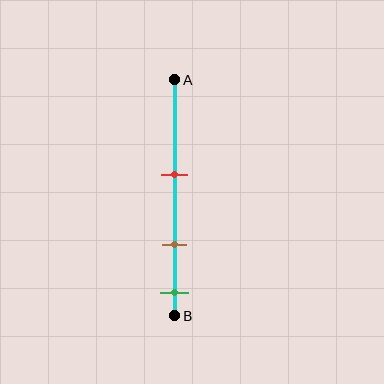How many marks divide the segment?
There are 3 marks dividing the segment.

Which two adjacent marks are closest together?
The brown and green marks are the closest adjacent pair.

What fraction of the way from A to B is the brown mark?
The brown mark is approximately 70% (0.7) of the way from A to B.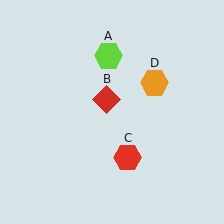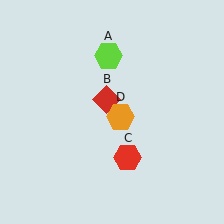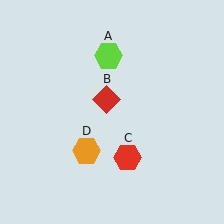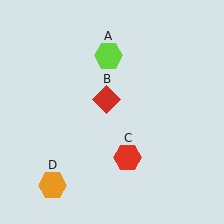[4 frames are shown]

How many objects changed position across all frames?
1 object changed position: orange hexagon (object D).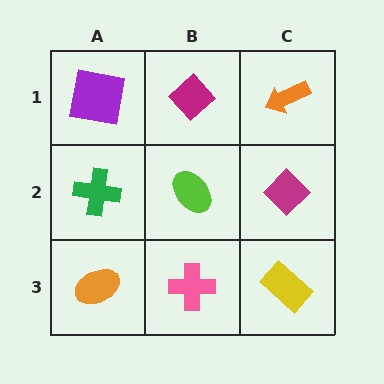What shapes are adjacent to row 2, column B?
A magenta diamond (row 1, column B), a pink cross (row 3, column B), a green cross (row 2, column A), a magenta diamond (row 2, column C).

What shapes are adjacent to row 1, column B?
A lime ellipse (row 2, column B), a purple square (row 1, column A), an orange arrow (row 1, column C).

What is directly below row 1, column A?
A green cross.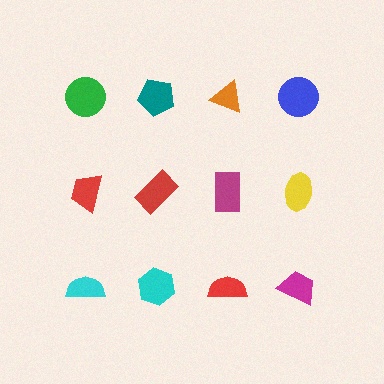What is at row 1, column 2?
A teal pentagon.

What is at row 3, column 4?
A magenta trapezoid.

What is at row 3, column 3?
A red semicircle.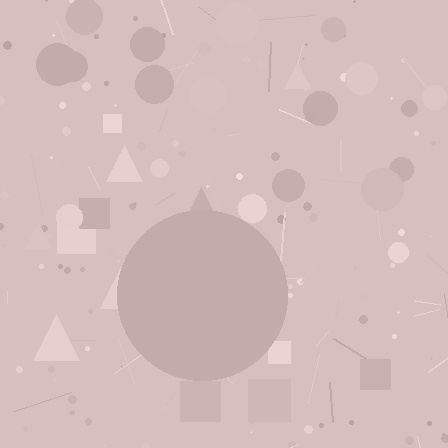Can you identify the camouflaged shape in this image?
The camouflaged shape is a circle.